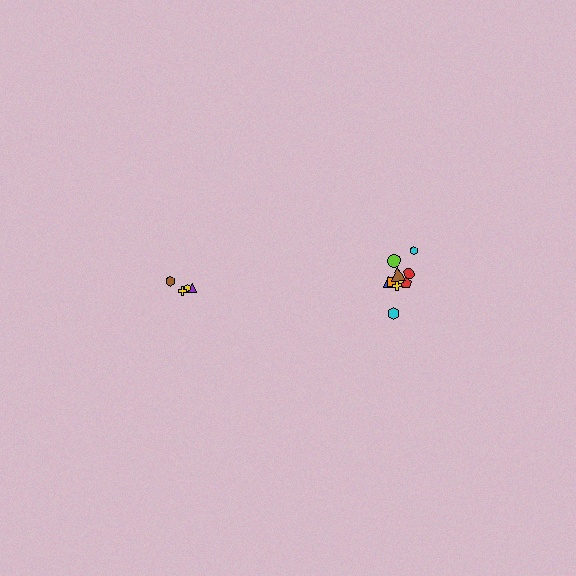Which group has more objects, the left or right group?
The right group.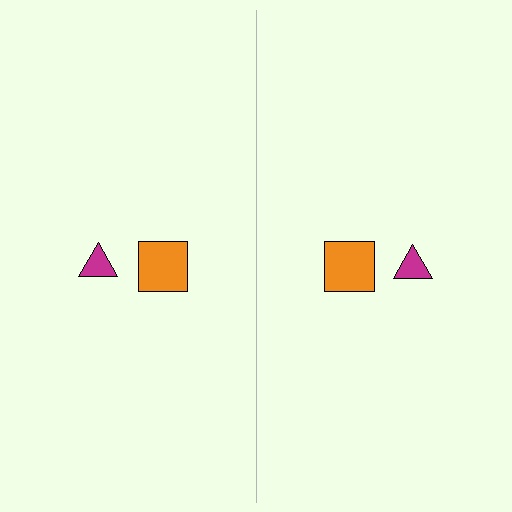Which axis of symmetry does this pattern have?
The pattern has a vertical axis of symmetry running through the center of the image.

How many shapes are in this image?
There are 4 shapes in this image.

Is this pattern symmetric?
Yes, this pattern has bilateral (reflection) symmetry.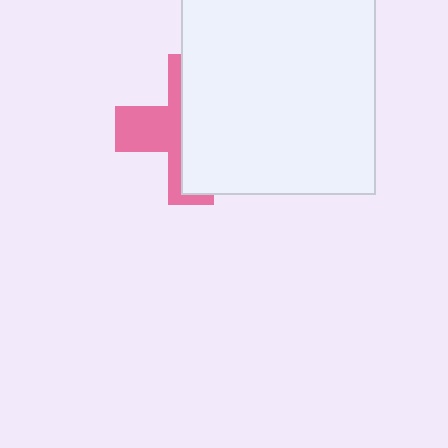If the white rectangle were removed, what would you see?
You would see the complete pink cross.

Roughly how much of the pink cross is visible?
A small part of it is visible (roughly 41%).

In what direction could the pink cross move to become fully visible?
The pink cross could move left. That would shift it out from behind the white rectangle entirely.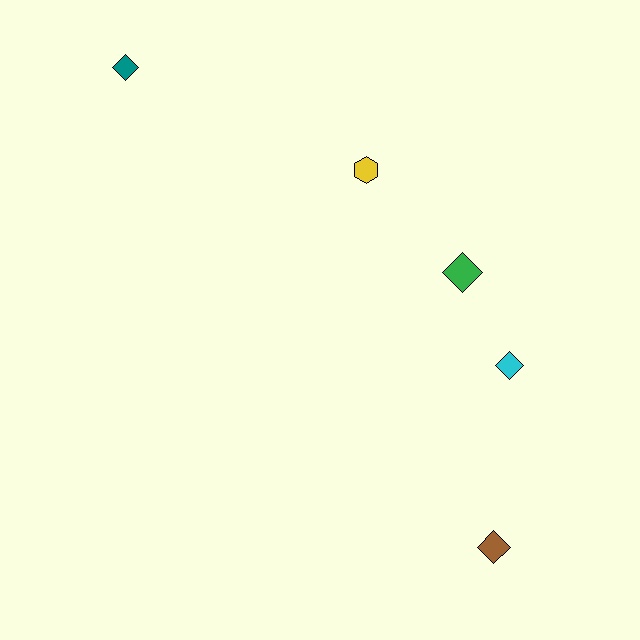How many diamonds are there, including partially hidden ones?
There are 4 diamonds.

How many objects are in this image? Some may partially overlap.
There are 5 objects.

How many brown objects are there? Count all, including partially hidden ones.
There is 1 brown object.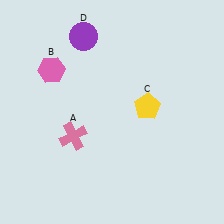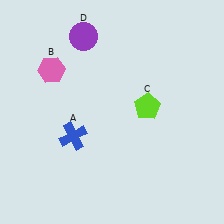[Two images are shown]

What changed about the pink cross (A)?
In Image 1, A is pink. In Image 2, it changed to blue.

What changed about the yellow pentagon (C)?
In Image 1, C is yellow. In Image 2, it changed to lime.